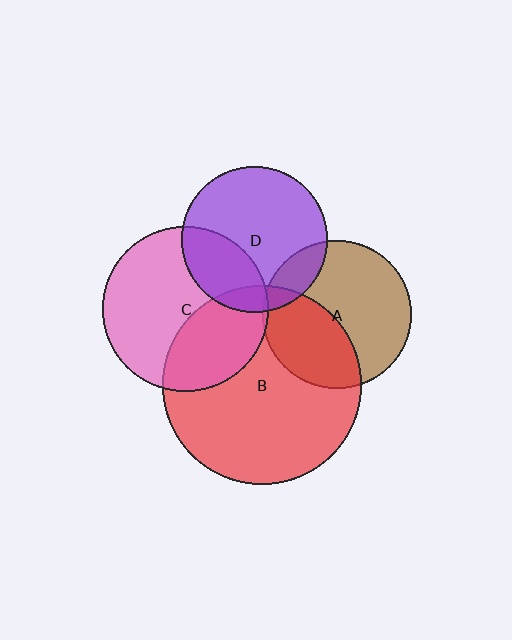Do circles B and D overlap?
Yes.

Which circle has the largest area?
Circle B (red).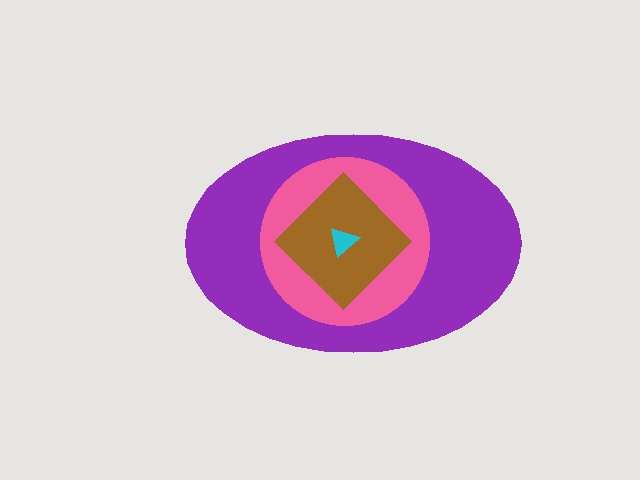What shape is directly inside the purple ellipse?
The pink circle.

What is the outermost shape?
The purple ellipse.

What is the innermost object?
The cyan triangle.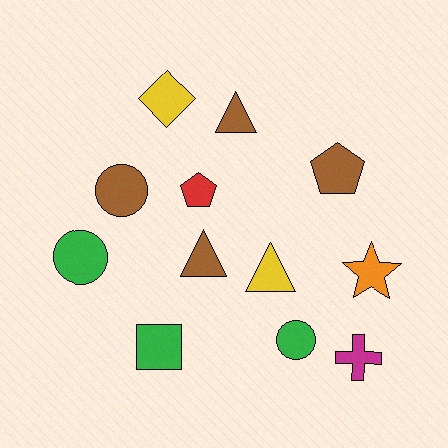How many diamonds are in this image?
There is 1 diamond.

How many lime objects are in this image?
There are no lime objects.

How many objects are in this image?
There are 12 objects.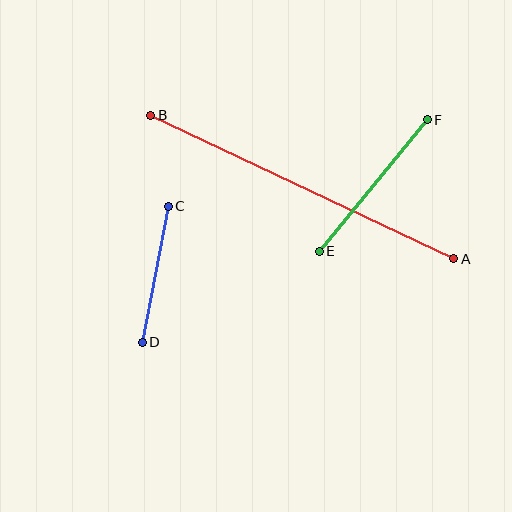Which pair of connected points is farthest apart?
Points A and B are farthest apart.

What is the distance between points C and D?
The distance is approximately 138 pixels.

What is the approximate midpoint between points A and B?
The midpoint is at approximately (302, 187) pixels.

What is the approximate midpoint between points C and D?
The midpoint is at approximately (155, 274) pixels.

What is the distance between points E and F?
The distance is approximately 170 pixels.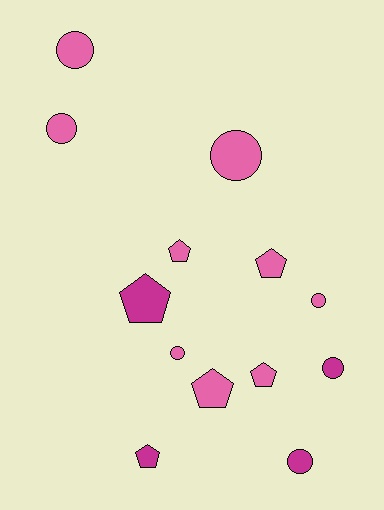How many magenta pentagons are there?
There are 2 magenta pentagons.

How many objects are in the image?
There are 13 objects.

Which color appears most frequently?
Pink, with 9 objects.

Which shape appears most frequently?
Circle, with 7 objects.